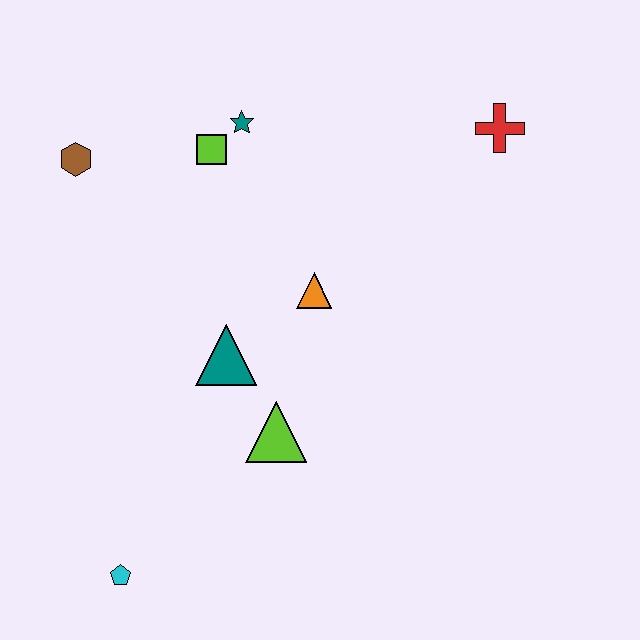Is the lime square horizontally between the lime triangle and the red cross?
No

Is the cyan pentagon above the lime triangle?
No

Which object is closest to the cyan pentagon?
The lime triangle is closest to the cyan pentagon.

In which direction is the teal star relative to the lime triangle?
The teal star is above the lime triangle.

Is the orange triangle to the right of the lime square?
Yes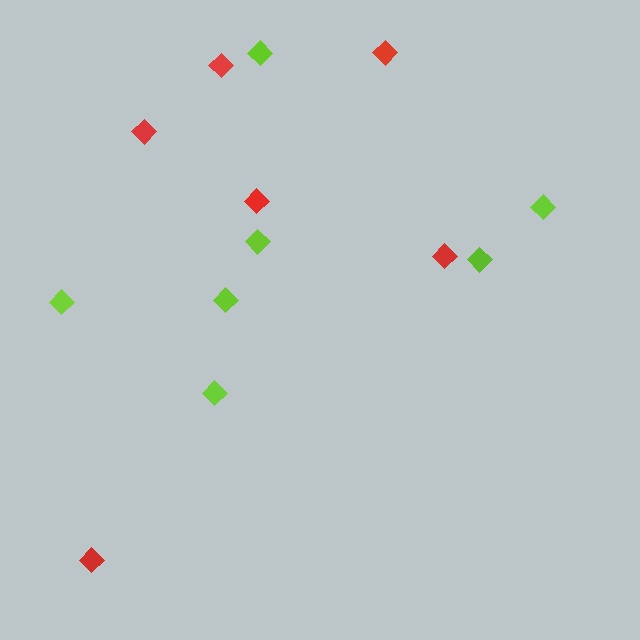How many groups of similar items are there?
There are 2 groups: one group of red diamonds (6) and one group of lime diamonds (7).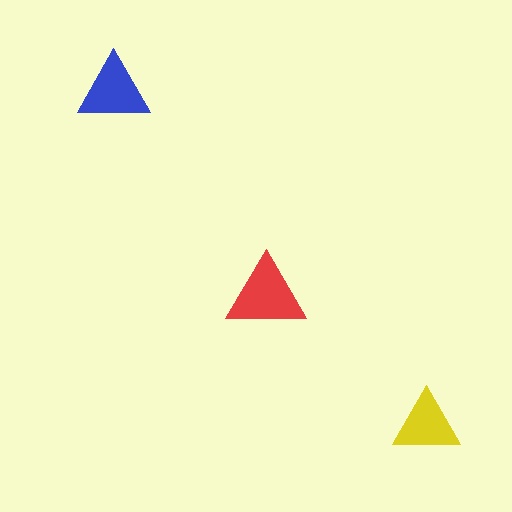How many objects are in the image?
There are 3 objects in the image.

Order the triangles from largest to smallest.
the red one, the blue one, the yellow one.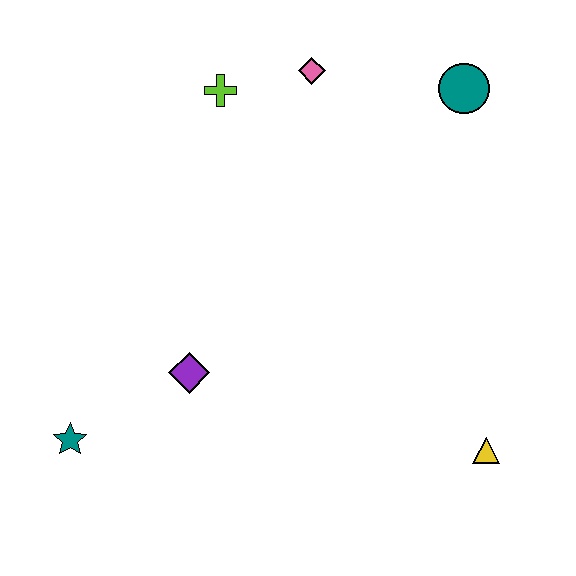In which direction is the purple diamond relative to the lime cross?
The purple diamond is below the lime cross.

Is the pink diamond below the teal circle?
No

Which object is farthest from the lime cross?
The yellow triangle is farthest from the lime cross.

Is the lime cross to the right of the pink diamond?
No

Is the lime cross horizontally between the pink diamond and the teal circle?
No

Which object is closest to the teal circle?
The pink diamond is closest to the teal circle.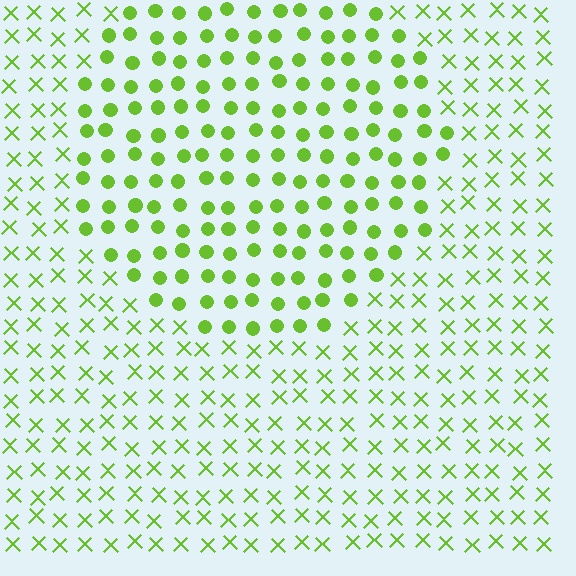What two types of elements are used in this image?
The image uses circles inside the circle region and X marks outside it.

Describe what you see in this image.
The image is filled with small lime elements arranged in a uniform grid. A circle-shaped region contains circles, while the surrounding area contains X marks. The boundary is defined purely by the change in element shape.